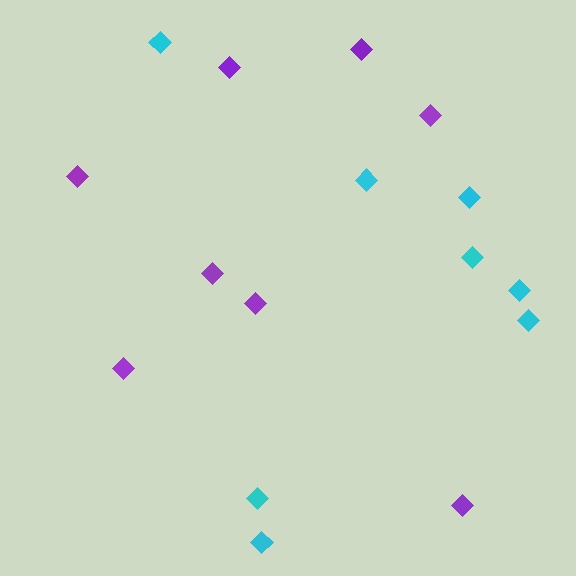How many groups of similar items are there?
There are 2 groups: one group of cyan diamonds (8) and one group of purple diamonds (8).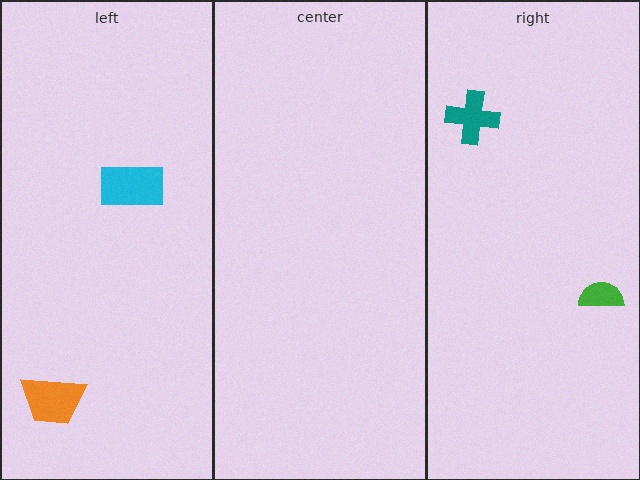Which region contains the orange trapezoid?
The left region.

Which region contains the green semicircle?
The right region.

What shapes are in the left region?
The cyan rectangle, the orange trapezoid.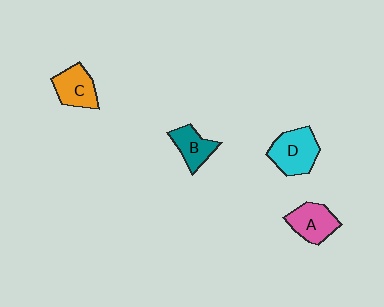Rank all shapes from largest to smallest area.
From largest to smallest: D (cyan), A (pink), C (orange), B (teal).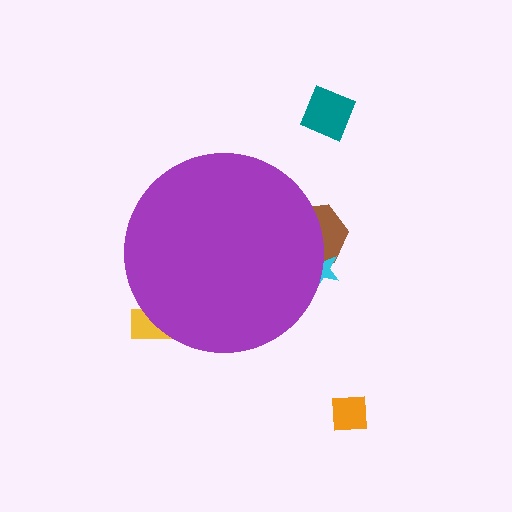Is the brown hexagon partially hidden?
Yes, the brown hexagon is partially hidden behind the purple circle.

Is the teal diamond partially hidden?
No, the teal diamond is fully visible.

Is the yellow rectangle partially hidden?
Yes, the yellow rectangle is partially hidden behind the purple circle.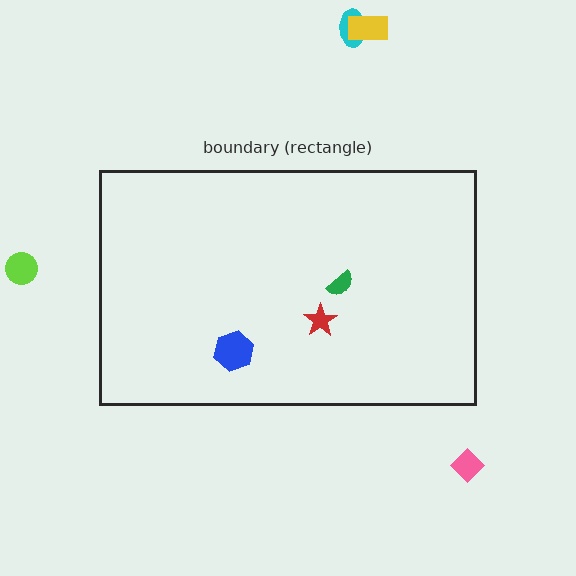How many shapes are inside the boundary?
3 inside, 4 outside.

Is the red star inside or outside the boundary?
Inside.